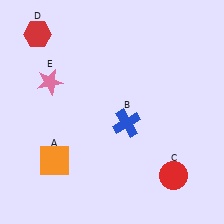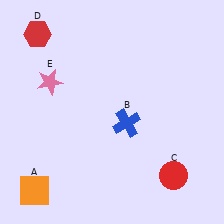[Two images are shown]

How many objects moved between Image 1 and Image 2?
1 object moved between the two images.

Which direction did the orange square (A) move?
The orange square (A) moved down.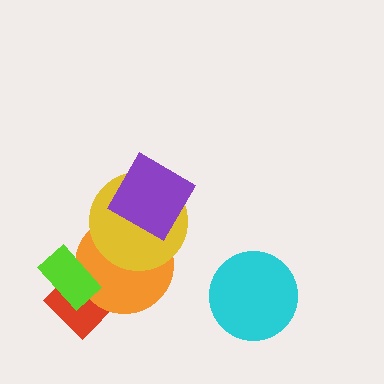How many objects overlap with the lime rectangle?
2 objects overlap with the lime rectangle.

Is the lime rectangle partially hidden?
No, no other shape covers it.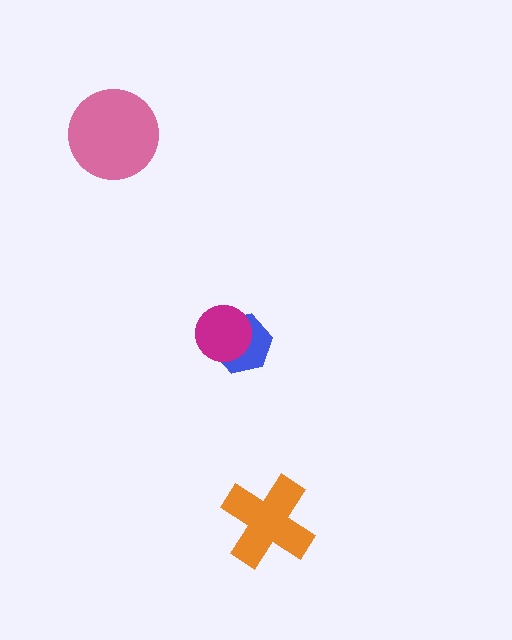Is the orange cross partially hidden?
No, no other shape covers it.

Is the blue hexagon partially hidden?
Yes, it is partially covered by another shape.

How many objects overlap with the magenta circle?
1 object overlaps with the magenta circle.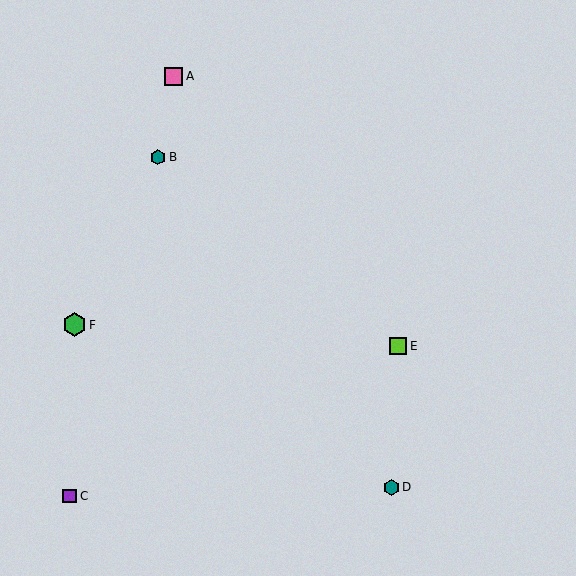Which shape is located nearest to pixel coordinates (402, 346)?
The lime square (labeled E) at (398, 346) is nearest to that location.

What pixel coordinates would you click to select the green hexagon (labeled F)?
Click at (74, 325) to select the green hexagon F.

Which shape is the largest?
The green hexagon (labeled F) is the largest.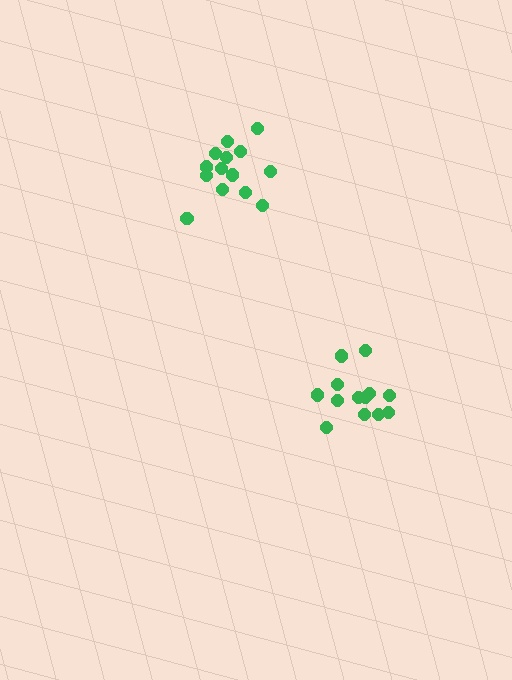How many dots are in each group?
Group 1: 14 dots, Group 2: 13 dots (27 total).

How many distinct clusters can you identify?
There are 2 distinct clusters.